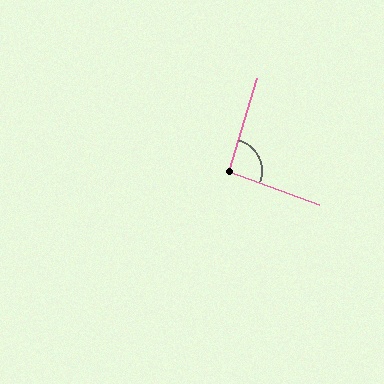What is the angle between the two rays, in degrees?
Approximately 94 degrees.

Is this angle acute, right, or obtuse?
It is approximately a right angle.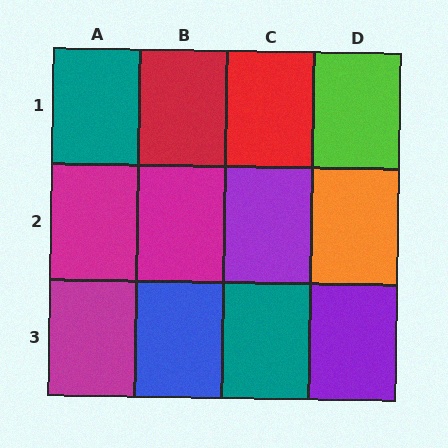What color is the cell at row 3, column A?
Magenta.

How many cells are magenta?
3 cells are magenta.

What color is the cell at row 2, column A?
Magenta.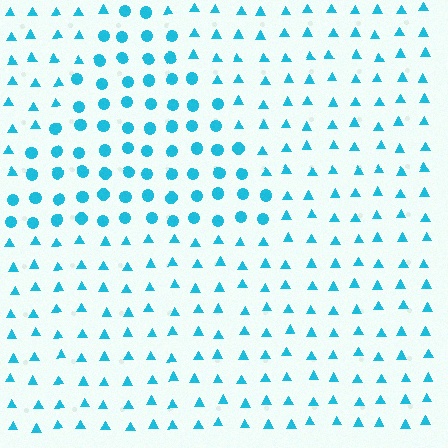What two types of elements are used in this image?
The image uses circles inside the triangle region and triangles outside it.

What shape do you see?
I see a triangle.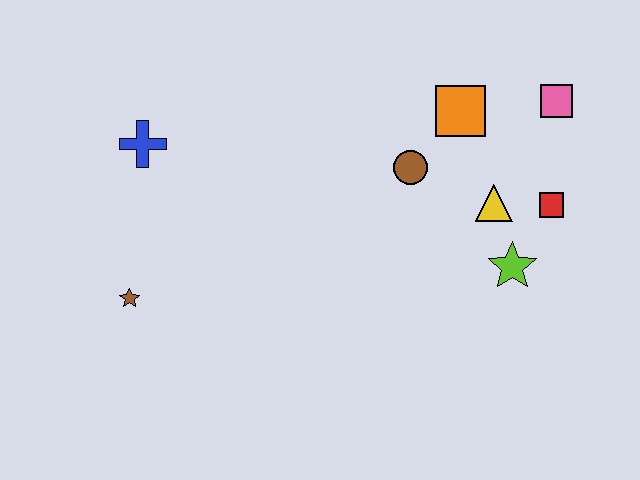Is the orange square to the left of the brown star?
No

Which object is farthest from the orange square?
The brown star is farthest from the orange square.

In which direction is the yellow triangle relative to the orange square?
The yellow triangle is below the orange square.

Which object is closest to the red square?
The yellow triangle is closest to the red square.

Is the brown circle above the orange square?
No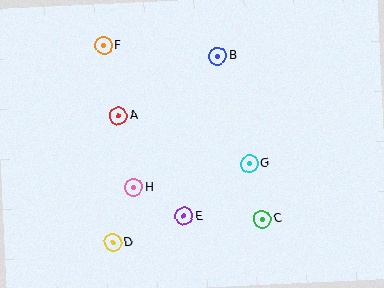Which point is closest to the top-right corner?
Point B is closest to the top-right corner.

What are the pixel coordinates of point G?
Point G is at (249, 164).